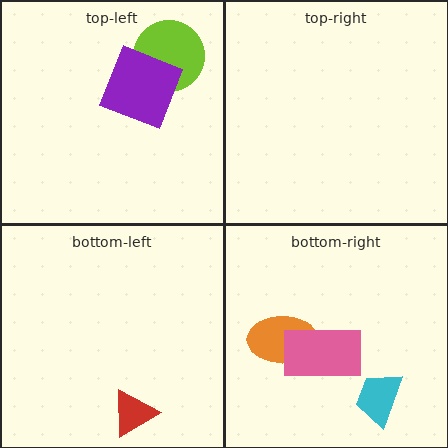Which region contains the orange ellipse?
The bottom-right region.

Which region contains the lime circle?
The top-left region.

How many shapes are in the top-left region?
2.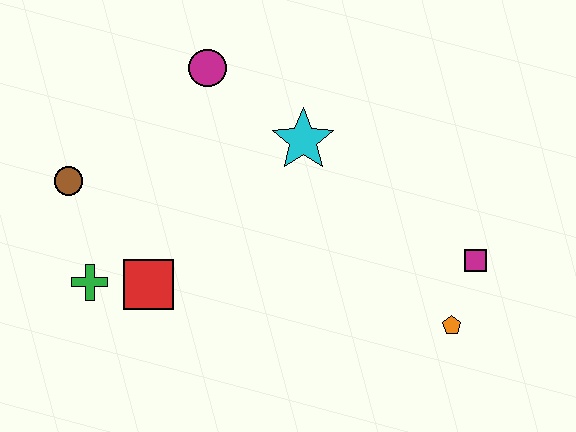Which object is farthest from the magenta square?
The brown circle is farthest from the magenta square.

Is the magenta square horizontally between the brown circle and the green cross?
No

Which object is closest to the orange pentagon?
The magenta square is closest to the orange pentagon.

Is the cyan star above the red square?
Yes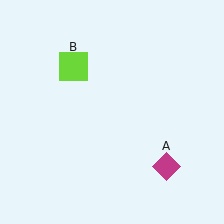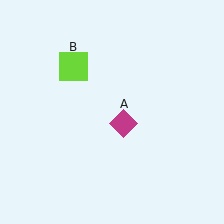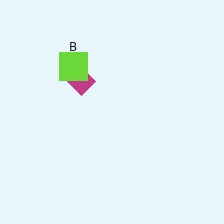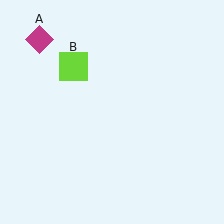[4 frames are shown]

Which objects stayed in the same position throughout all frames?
Lime square (object B) remained stationary.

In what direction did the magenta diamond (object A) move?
The magenta diamond (object A) moved up and to the left.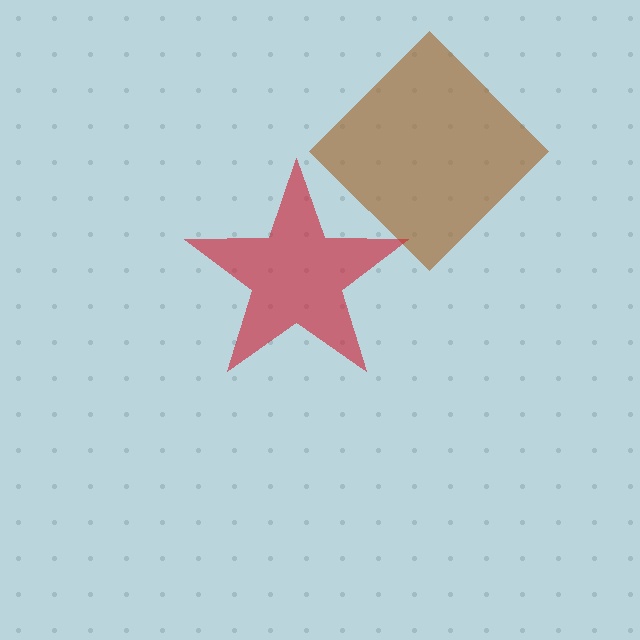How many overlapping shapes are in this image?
There are 2 overlapping shapes in the image.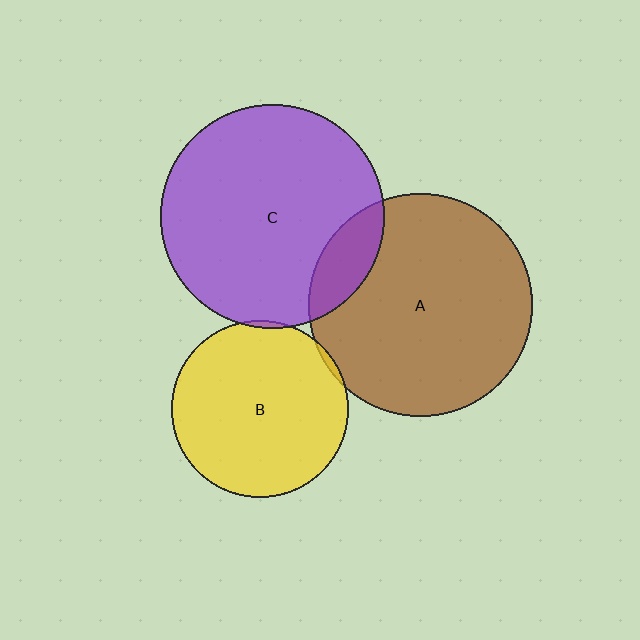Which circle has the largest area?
Circle C (purple).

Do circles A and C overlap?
Yes.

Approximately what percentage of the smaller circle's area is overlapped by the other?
Approximately 15%.